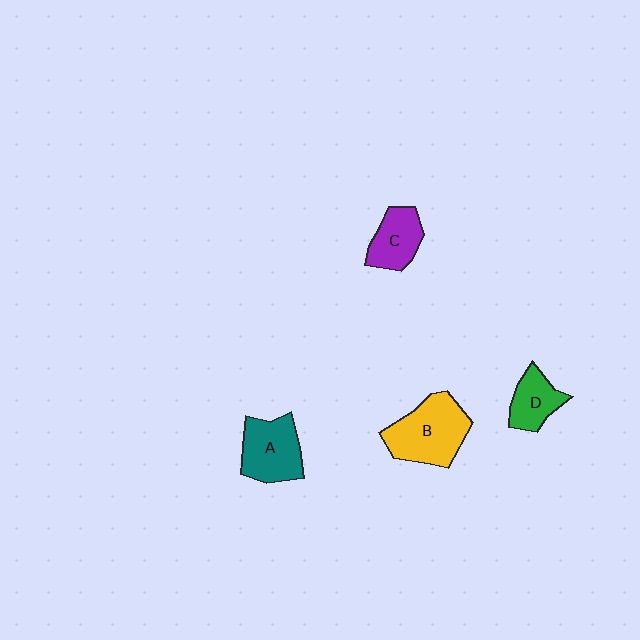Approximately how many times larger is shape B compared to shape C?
Approximately 1.6 times.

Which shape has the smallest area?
Shape D (green).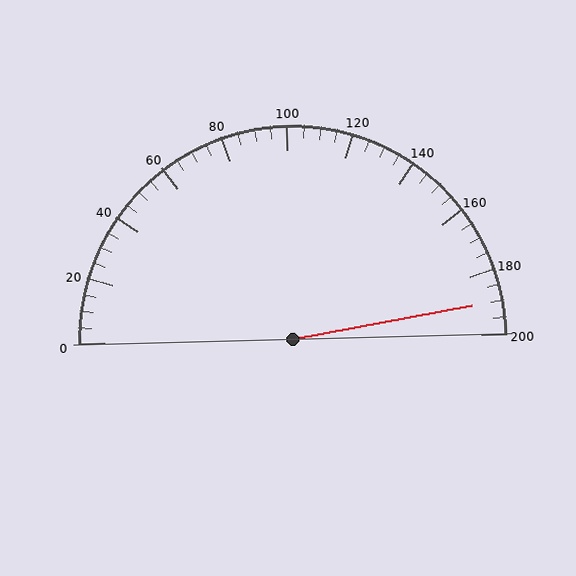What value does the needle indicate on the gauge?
The needle indicates approximately 190.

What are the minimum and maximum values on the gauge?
The gauge ranges from 0 to 200.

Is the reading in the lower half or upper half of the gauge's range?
The reading is in the upper half of the range (0 to 200).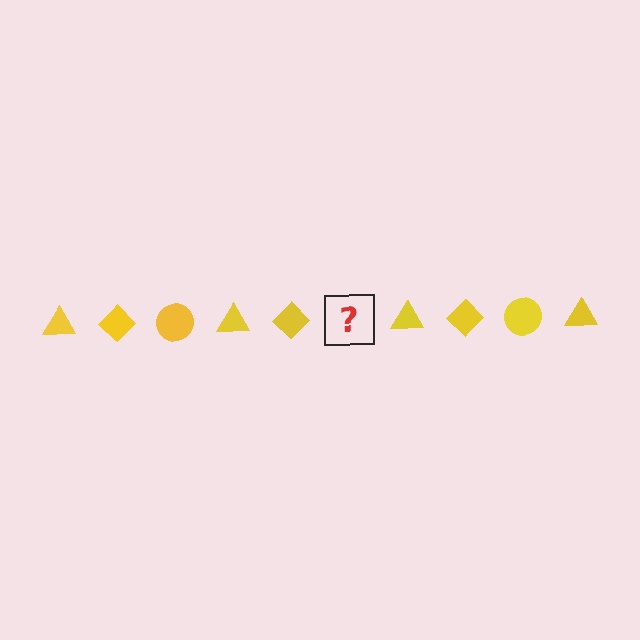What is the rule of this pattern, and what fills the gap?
The rule is that the pattern cycles through triangle, diamond, circle shapes in yellow. The gap should be filled with a yellow circle.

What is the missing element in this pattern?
The missing element is a yellow circle.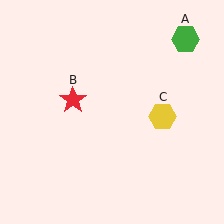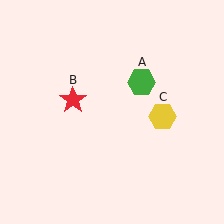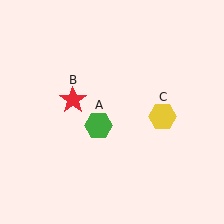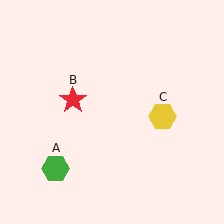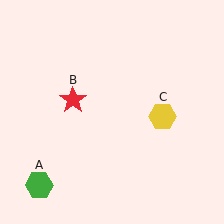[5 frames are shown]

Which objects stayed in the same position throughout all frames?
Red star (object B) and yellow hexagon (object C) remained stationary.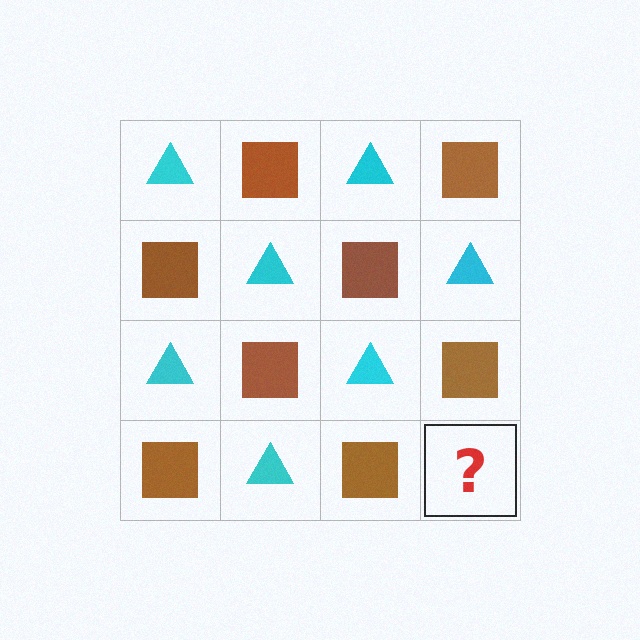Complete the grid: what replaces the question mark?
The question mark should be replaced with a cyan triangle.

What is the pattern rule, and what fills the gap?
The rule is that it alternates cyan triangle and brown square in a checkerboard pattern. The gap should be filled with a cyan triangle.